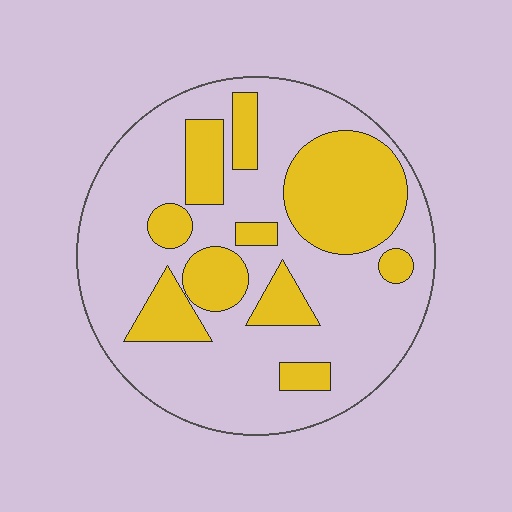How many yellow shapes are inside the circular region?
10.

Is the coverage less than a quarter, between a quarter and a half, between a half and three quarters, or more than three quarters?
Between a quarter and a half.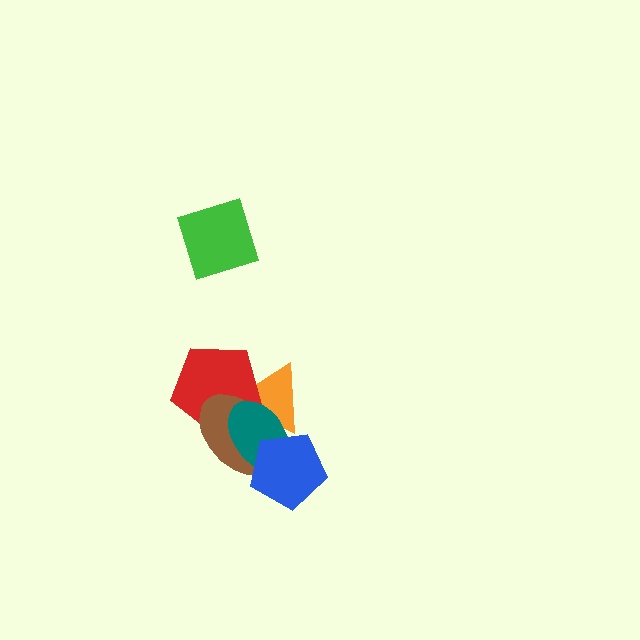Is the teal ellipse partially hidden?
Yes, it is partially covered by another shape.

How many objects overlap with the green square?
0 objects overlap with the green square.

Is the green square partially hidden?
No, no other shape covers it.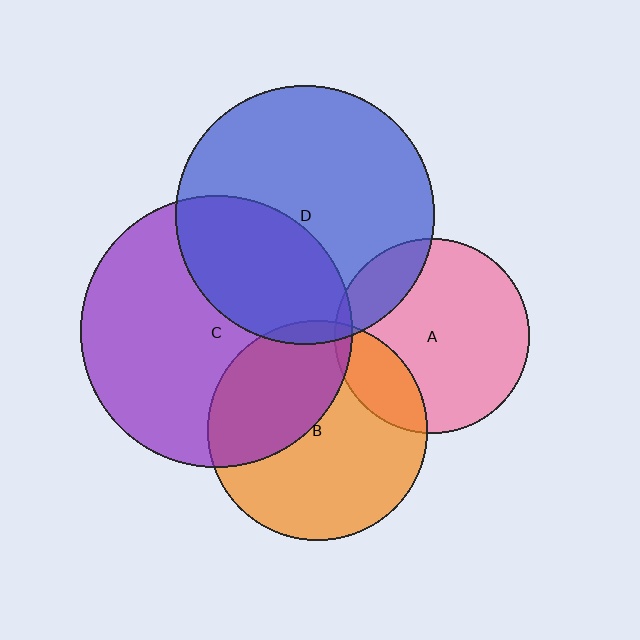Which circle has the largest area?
Circle C (purple).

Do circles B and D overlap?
Yes.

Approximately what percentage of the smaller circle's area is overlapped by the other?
Approximately 5%.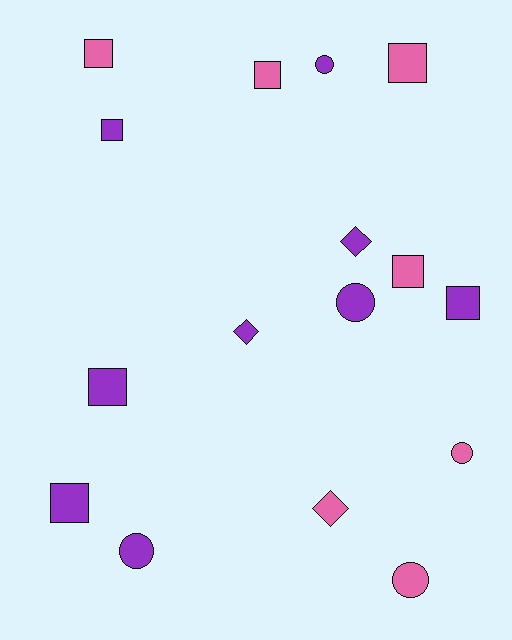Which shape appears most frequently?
Square, with 8 objects.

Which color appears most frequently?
Purple, with 9 objects.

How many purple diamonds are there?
There are 2 purple diamonds.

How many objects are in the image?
There are 16 objects.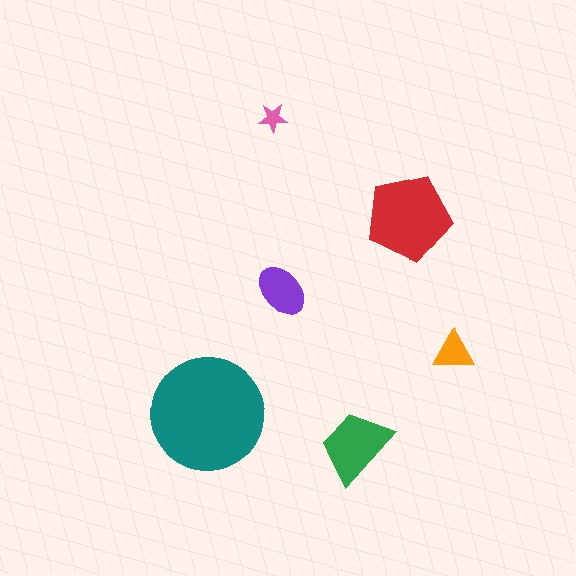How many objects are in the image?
There are 6 objects in the image.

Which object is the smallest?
The pink star.